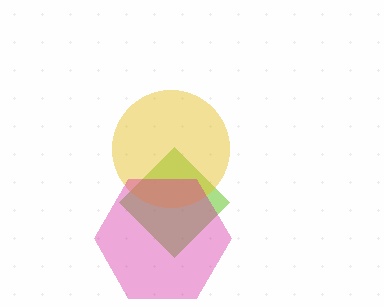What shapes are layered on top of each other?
The layered shapes are: a lime diamond, a yellow circle, a magenta hexagon.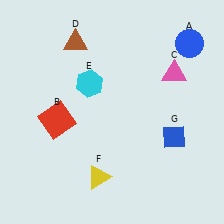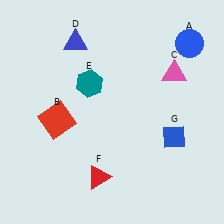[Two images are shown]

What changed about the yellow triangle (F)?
In Image 1, F is yellow. In Image 2, it changed to red.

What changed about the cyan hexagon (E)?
In Image 1, E is cyan. In Image 2, it changed to teal.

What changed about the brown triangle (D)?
In Image 1, D is brown. In Image 2, it changed to blue.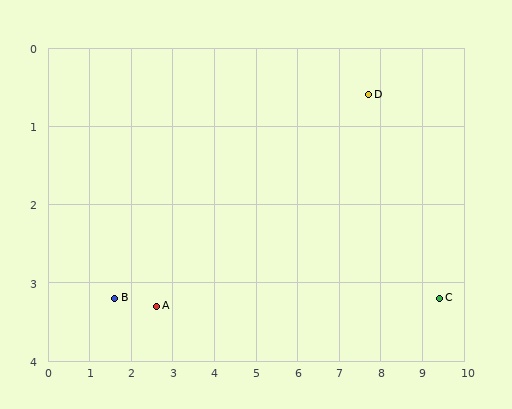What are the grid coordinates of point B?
Point B is at approximately (1.6, 3.2).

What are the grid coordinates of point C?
Point C is at approximately (9.4, 3.2).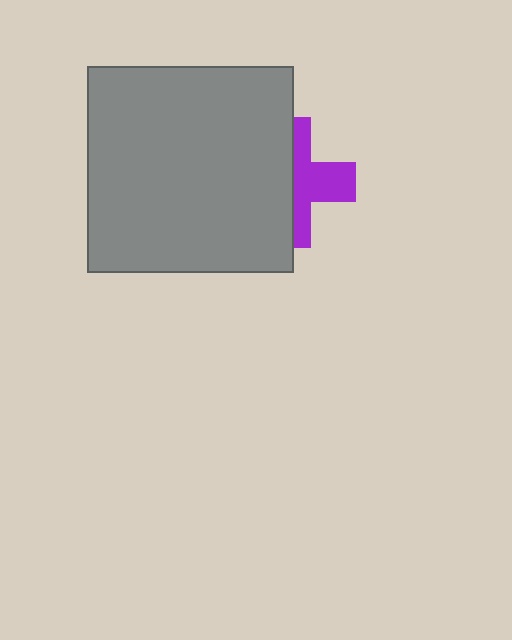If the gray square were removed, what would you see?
You would see the complete purple cross.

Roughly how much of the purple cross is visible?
About half of it is visible (roughly 47%).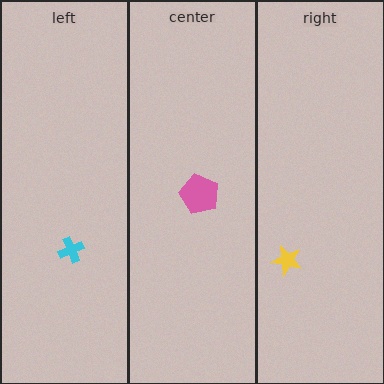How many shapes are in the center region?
1.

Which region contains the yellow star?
The right region.